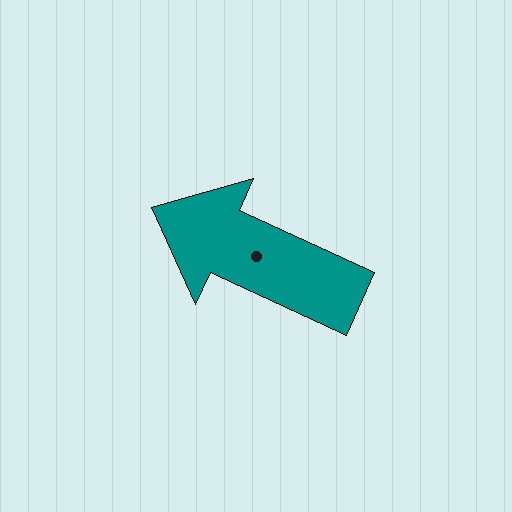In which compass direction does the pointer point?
Northwest.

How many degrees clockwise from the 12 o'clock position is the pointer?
Approximately 295 degrees.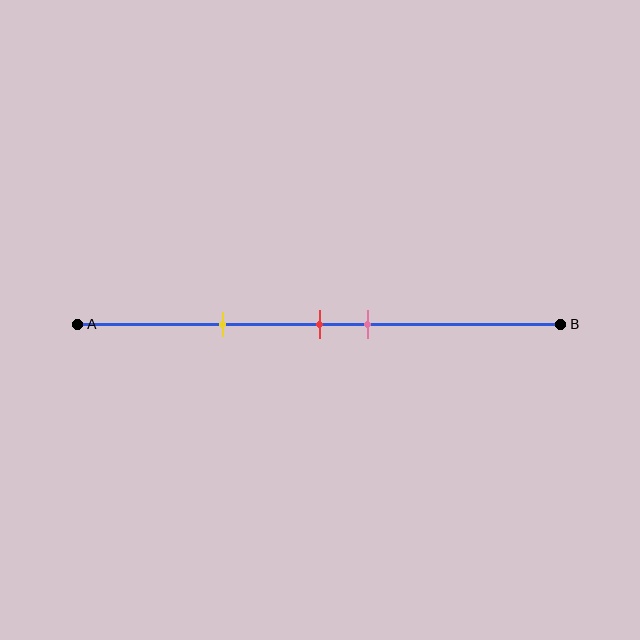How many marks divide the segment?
There are 3 marks dividing the segment.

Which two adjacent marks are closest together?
The red and pink marks are the closest adjacent pair.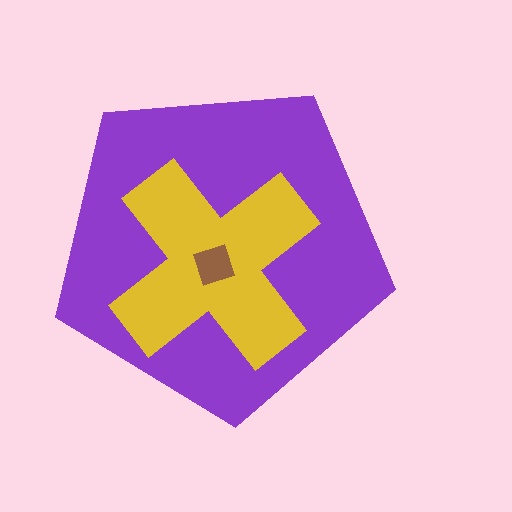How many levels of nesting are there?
3.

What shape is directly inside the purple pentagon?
The yellow cross.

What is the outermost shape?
The purple pentagon.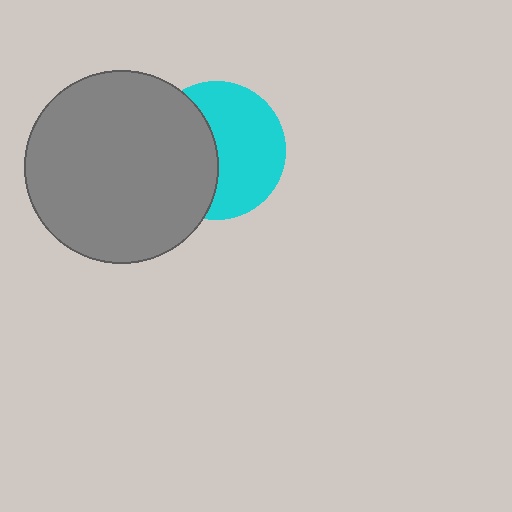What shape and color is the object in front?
The object in front is a gray circle.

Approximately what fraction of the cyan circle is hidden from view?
Roughly 43% of the cyan circle is hidden behind the gray circle.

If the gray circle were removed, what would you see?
You would see the complete cyan circle.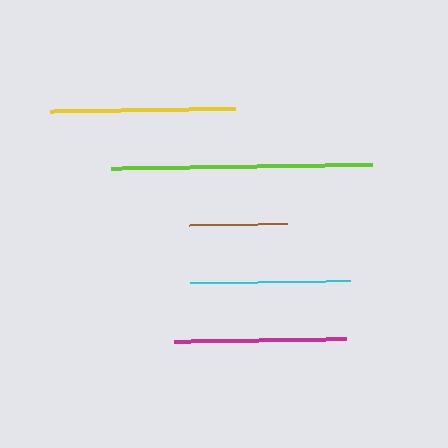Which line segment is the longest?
The lime line is the longest at approximately 260 pixels.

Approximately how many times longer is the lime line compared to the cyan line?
The lime line is approximately 1.6 times the length of the cyan line.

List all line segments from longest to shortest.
From longest to shortest: lime, yellow, magenta, cyan, brown.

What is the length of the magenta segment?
The magenta segment is approximately 172 pixels long.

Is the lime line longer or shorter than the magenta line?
The lime line is longer than the magenta line.